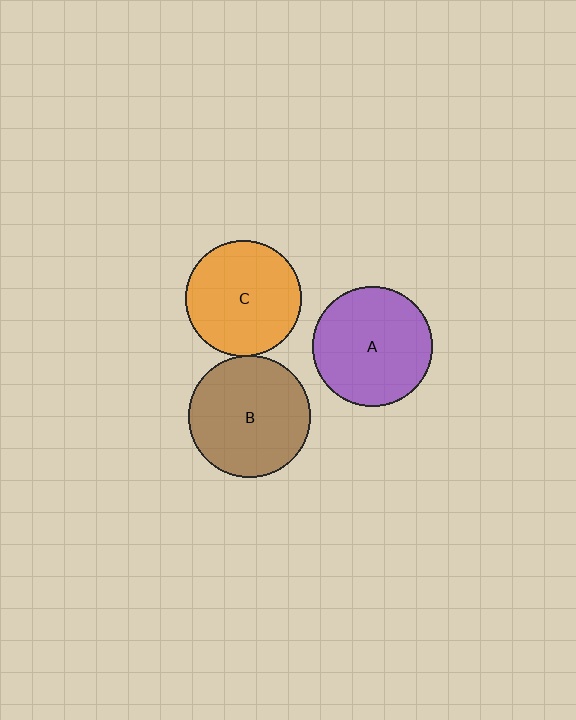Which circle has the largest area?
Circle B (brown).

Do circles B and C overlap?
Yes.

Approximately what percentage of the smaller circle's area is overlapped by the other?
Approximately 5%.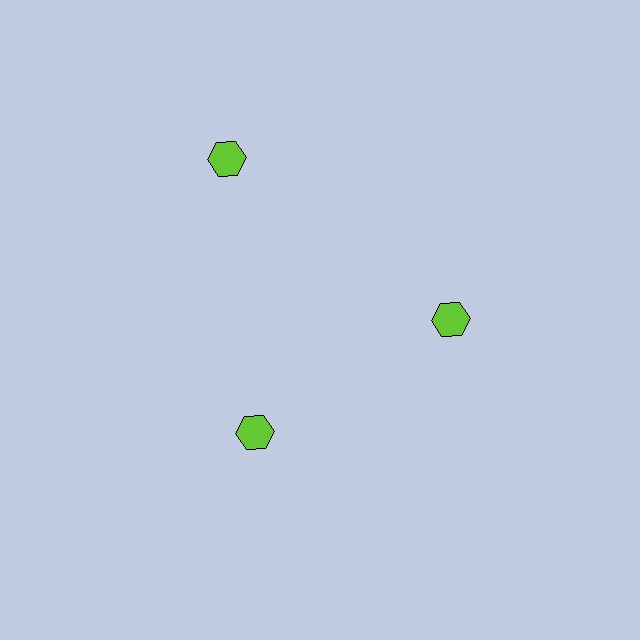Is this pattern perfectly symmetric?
No. The 3 lime hexagons are arranged in a ring, but one element near the 11 o'clock position is pushed outward from the center, breaking the 3-fold rotational symmetry.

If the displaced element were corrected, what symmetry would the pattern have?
It would have 3-fold rotational symmetry — the pattern would map onto itself every 120 degrees.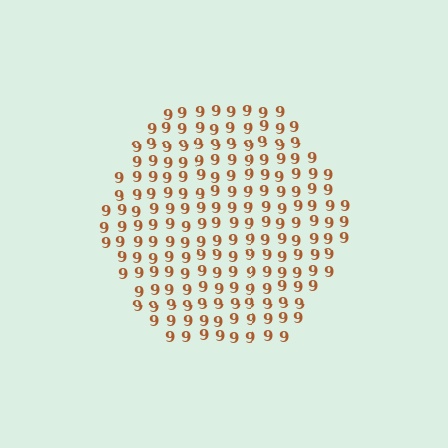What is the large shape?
The large shape is a hexagon.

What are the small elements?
The small elements are digit 9's.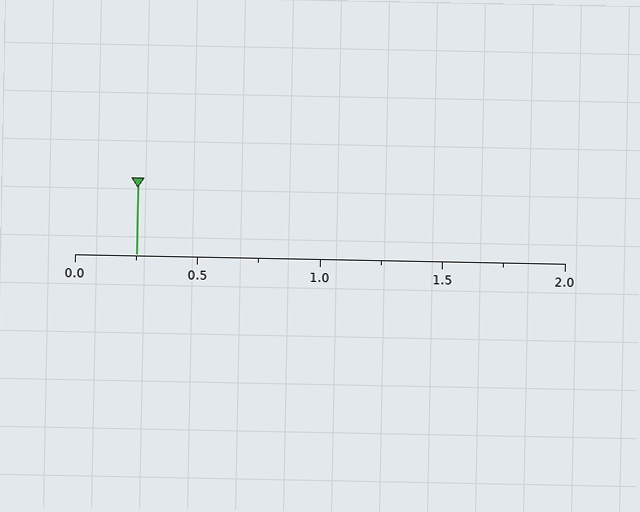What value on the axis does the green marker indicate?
The marker indicates approximately 0.25.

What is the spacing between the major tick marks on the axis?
The major ticks are spaced 0.5 apart.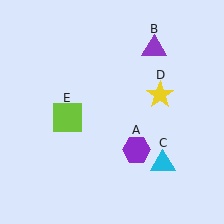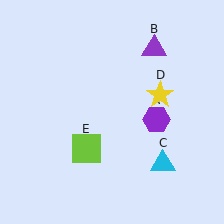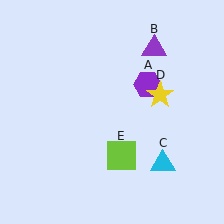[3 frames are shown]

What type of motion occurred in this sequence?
The purple hexagon (object A), lime square (object E) rotated counterclockwise around the center of the scene.